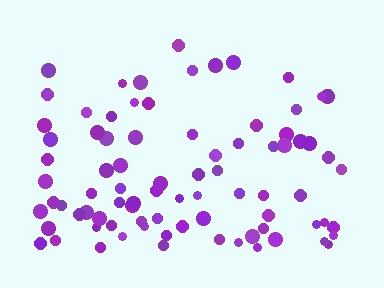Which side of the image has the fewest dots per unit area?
The top.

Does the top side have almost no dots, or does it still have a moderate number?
Still a moderate number, just noticeably fewer than the bottom.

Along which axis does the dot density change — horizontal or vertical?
Vertical.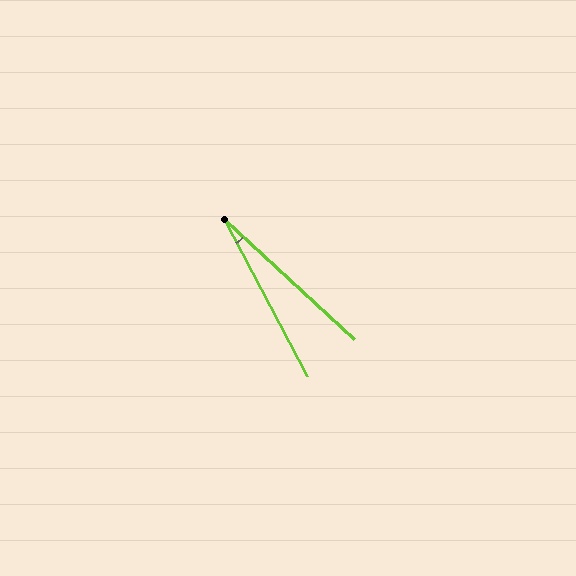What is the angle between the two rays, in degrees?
Approximately 19 degrees.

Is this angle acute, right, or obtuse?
It is acute.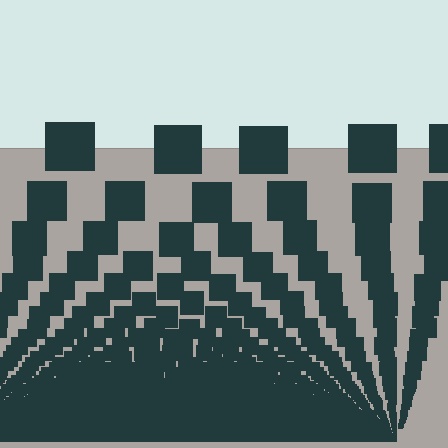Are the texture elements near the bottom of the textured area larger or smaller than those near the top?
Smaller. The gradient is inverted — elements near the bottom are smaller and denser.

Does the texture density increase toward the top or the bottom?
Density increases toward the bottom.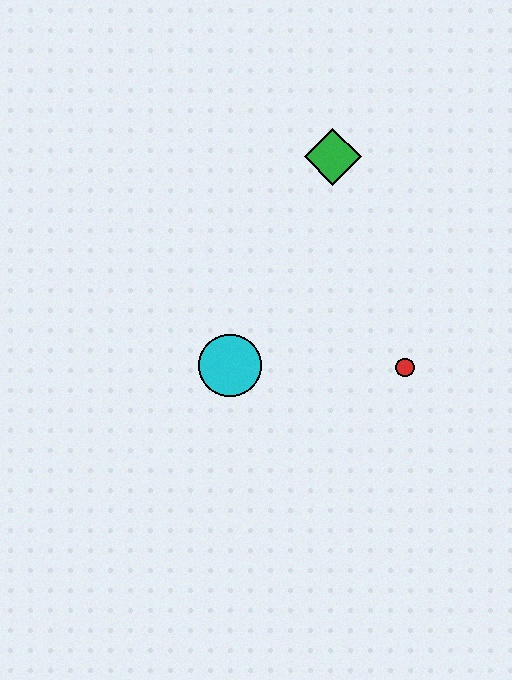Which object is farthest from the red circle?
The green diamond is farthest from the red circle.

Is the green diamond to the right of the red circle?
No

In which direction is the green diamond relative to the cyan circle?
The green diamond is above the cyan circle.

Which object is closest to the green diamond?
The red circle is closest to the green diamond.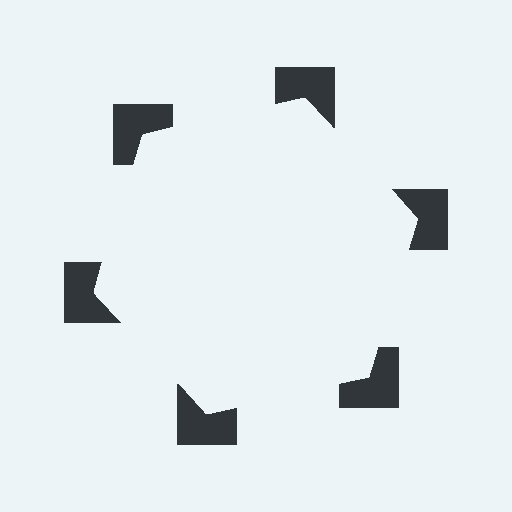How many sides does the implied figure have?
6 sides.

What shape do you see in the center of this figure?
An illusory hexagon — its edges are inferred from the aligned wedge cuts in the notched squares, not physically drawn.